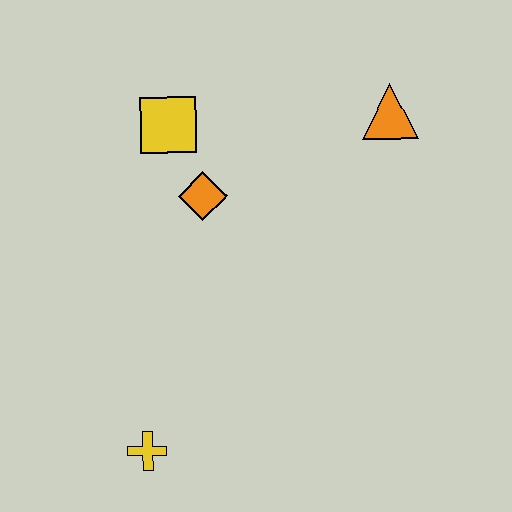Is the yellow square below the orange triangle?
Yes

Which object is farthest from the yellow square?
The yellow cross is farthest from the yellow square.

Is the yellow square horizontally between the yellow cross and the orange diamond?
Yes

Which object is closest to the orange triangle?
The orange diamond is closest to the orange triangle.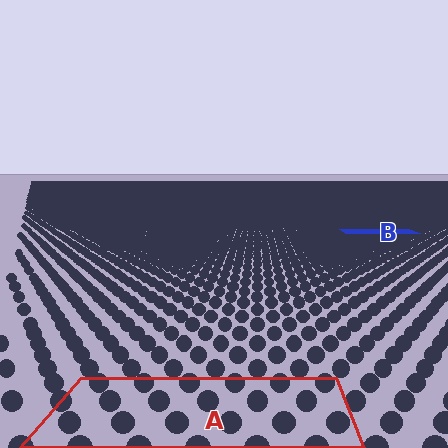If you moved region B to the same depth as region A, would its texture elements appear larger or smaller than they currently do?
They would appear larger. At a closer depth, the same texture elements are projected at a bigger on-screen size.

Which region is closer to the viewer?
Region A is closer. The texture elements there are larger and more spread out.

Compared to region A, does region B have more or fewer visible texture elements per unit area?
Region B has more texture elements per unit area — they are packed more densely because it is farther away.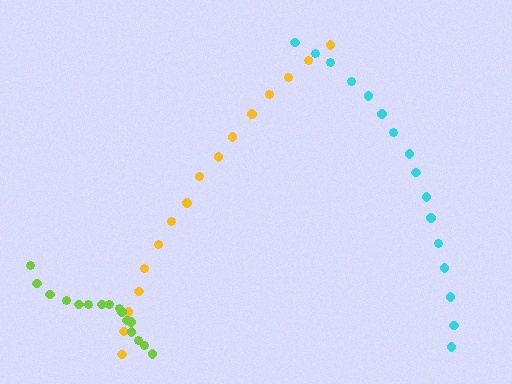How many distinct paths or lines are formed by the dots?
There are 3 distinct paths.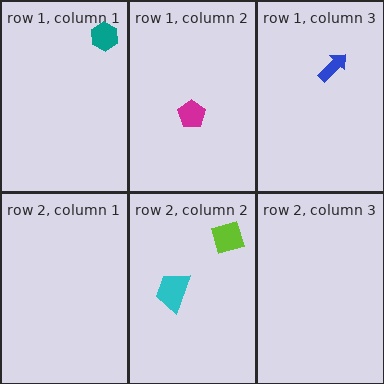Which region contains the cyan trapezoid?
The row 2, column 2 region.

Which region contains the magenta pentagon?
The row 1, column 2 region.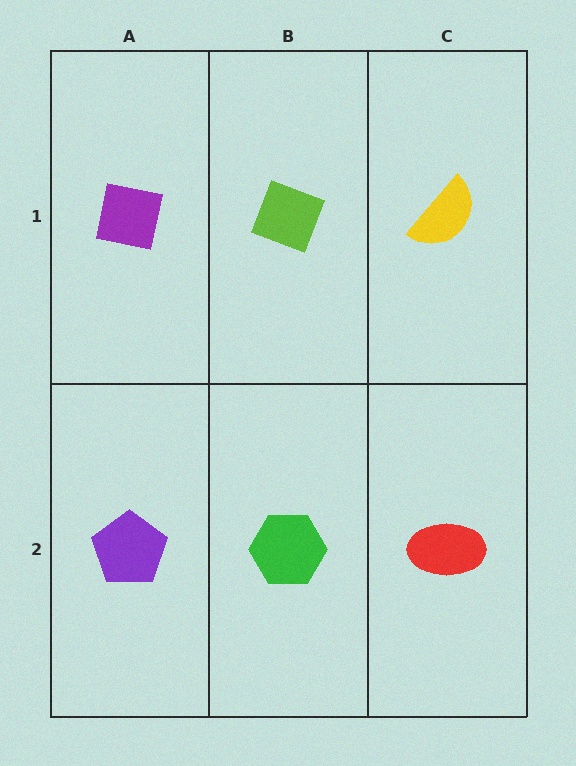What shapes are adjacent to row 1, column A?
A purple pentagon (row 2, column A), a lime diamond (row 1, column B).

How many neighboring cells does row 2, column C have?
2.